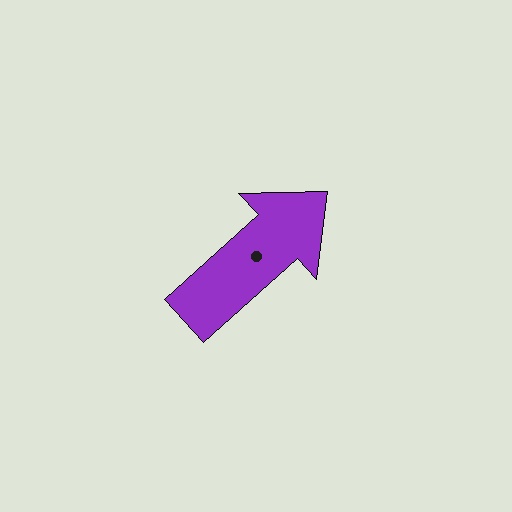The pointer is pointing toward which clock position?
Roughly 2 o'clock.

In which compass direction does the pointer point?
Northeast.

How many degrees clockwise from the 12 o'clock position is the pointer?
Approximately 48 degrees.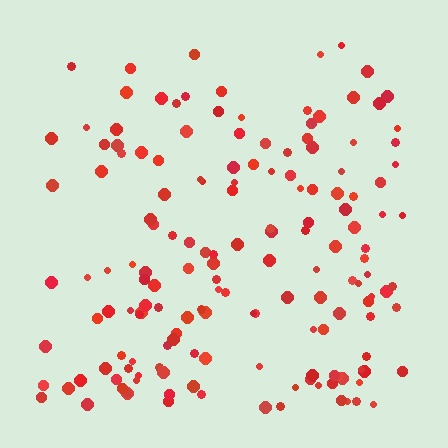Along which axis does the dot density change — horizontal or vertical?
Vertical.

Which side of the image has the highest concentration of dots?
The bottom.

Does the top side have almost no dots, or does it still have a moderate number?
Still a moderate number, just noticeably fewer than the bottom.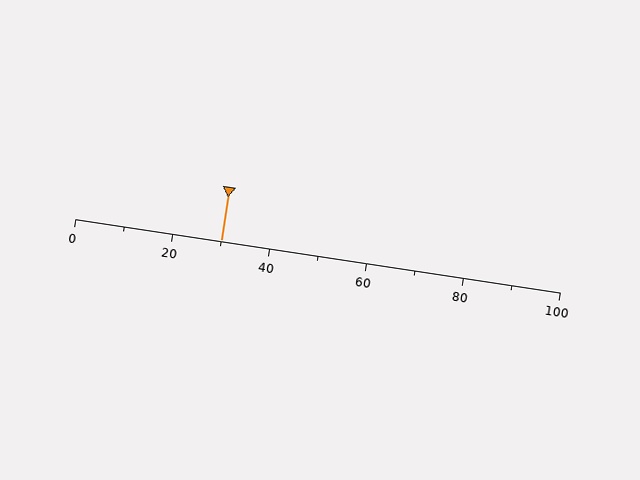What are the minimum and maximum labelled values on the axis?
The axis runs from 0 to 100.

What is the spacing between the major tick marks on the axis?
The major ticks are spaced 20 apart.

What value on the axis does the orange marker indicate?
The marker indicates approximately 30.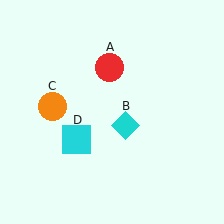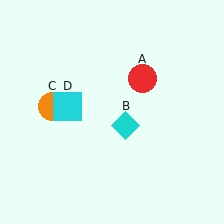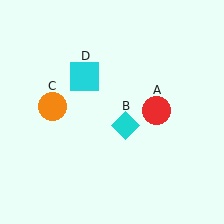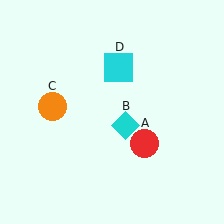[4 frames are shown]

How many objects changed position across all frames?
2 objects changed position: red circle (object A), cyan square (object D).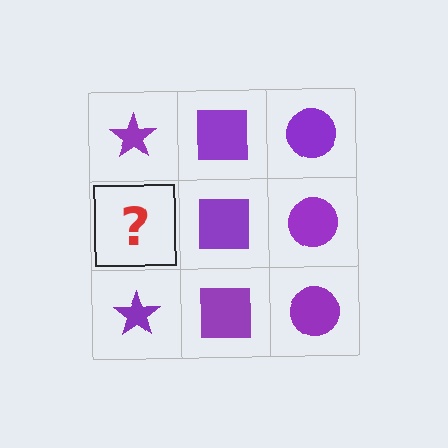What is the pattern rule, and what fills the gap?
The rule is that each column has a consistent shape. The gap should be filled with a purple star.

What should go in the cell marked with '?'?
The missing cell should contain a purple star.